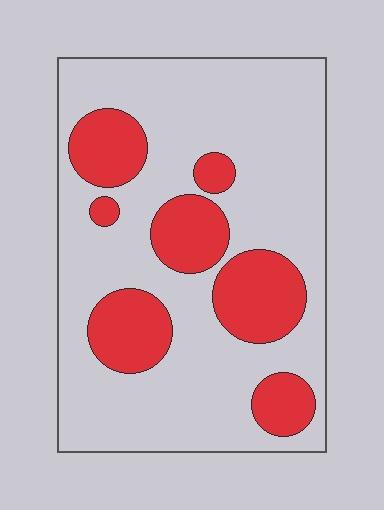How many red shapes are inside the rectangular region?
7.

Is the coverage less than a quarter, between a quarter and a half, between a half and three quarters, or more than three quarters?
Between a quarter and a half.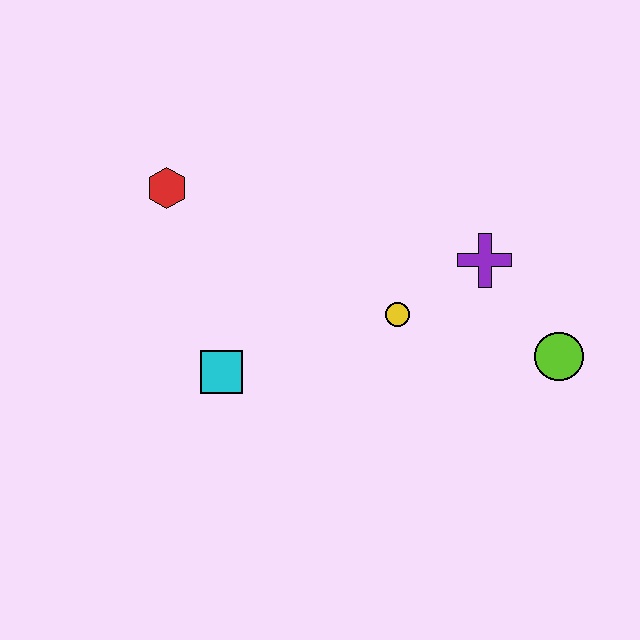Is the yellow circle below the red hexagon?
Yes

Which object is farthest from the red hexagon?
The lime circle is farthest from the red hexagon.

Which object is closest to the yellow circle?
The purple cross is closest to the yellow circle.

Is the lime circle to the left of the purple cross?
No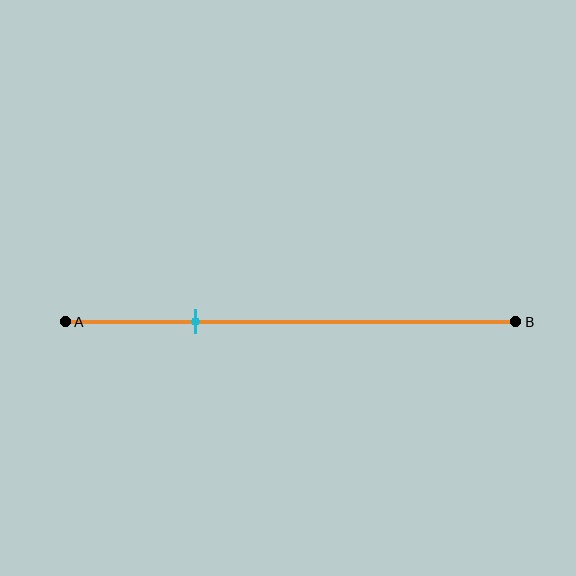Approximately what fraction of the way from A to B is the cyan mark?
The cyan mark is approximately 30% of the way from A to B.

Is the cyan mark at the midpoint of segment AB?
No, the mark is at about 30% from A, not at the 50% midpoint.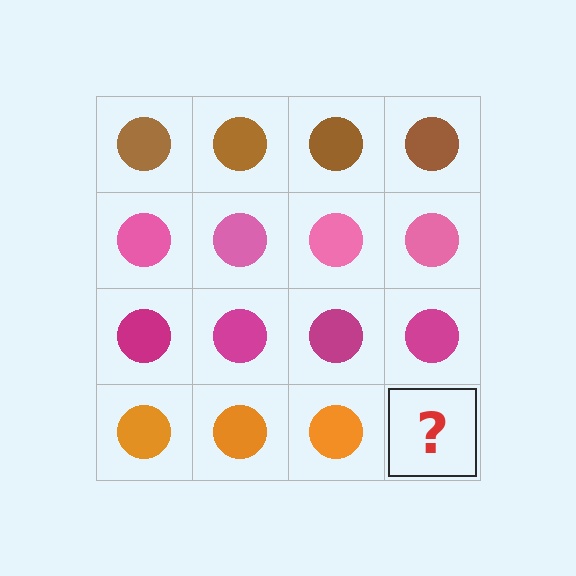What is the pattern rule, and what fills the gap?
The rule is that each row has a consistent color. The gap should be filled with an orange circle.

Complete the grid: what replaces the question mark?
The question mark should be replaced with an orange circle.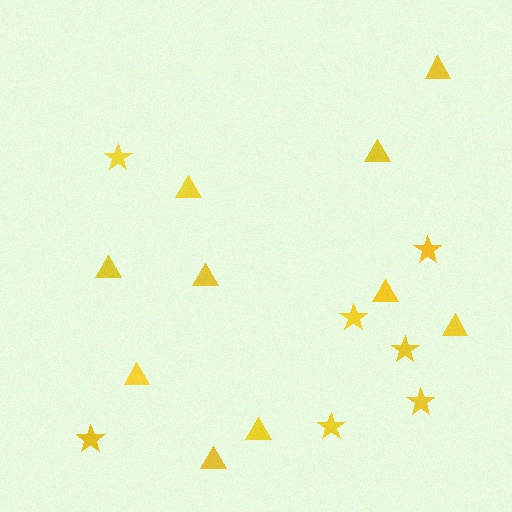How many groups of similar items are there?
There are 2 groups: one group of stars (7) and one group of triangles (10).